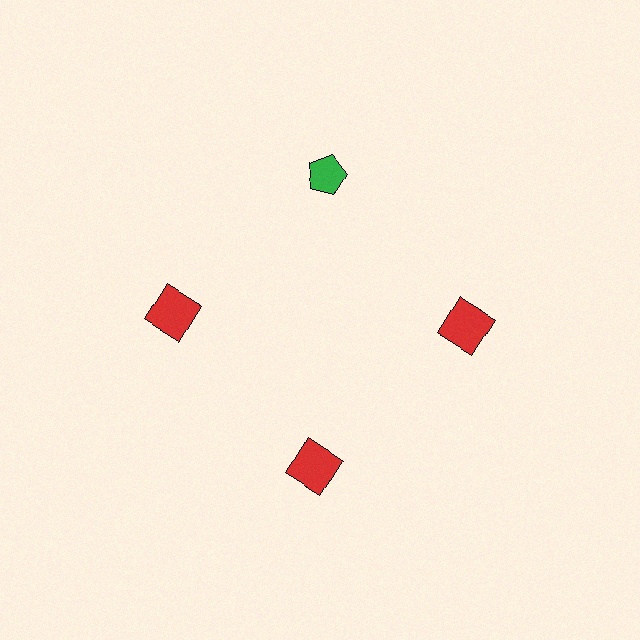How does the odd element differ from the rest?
It differs in both color (green instead of red) and shape (pentagon instead of square).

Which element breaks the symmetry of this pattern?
The green pentagon at roughly the 12 o'clock position breaks the symmetry. All other shapes are red squares.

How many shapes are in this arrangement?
There are 4 shapes arranged in a ring pattern.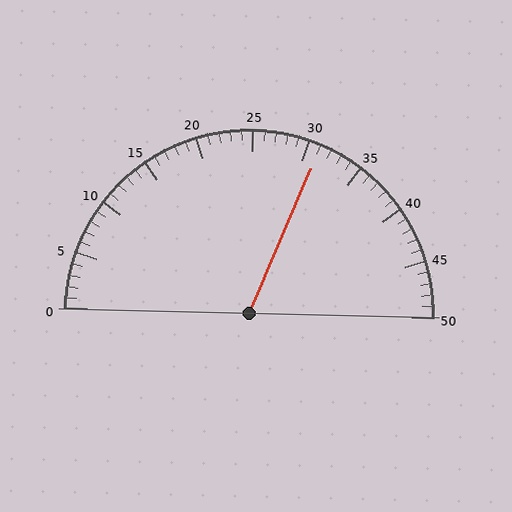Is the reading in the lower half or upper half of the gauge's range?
The reading is in the upper half of the range (0 to 50).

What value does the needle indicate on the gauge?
The needle indicates approximately 31.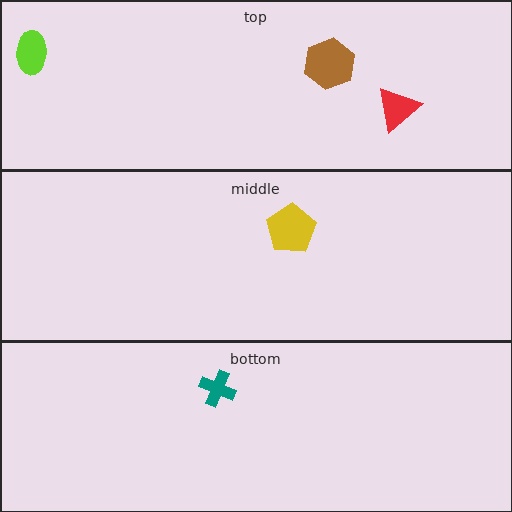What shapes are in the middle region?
The yellow pentagon.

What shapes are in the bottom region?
The teal cross.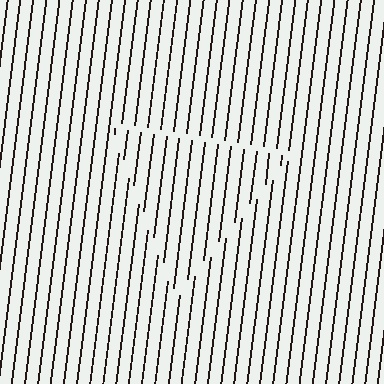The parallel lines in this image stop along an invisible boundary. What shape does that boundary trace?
An illusory triangle. The interior of the shape contains the same grating, shifted by half a period — the contour is defined by the phase discontinuity where line-ends from the inner and outer gratings abut.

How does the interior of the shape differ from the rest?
The interior of the shape contains the same grating, shifted by half a period — the contour is defined by the phase discontinuity where line-ends from the inner and outer gratings abut.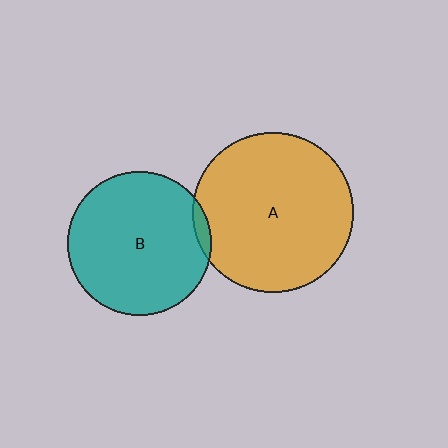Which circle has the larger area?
Circle A (orange).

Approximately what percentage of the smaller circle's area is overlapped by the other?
Approximately 5%.